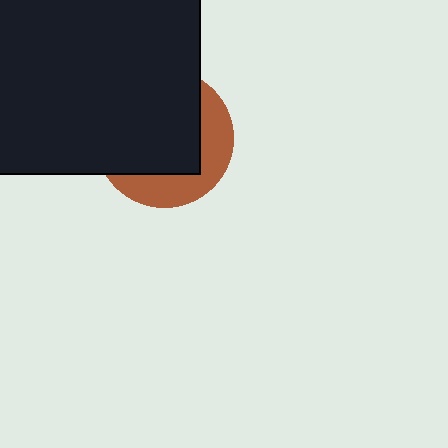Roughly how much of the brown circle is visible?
A small part of it is visible (roughly 34%).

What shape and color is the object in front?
The object in front is a black rectangle.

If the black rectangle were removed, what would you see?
You would see the complete brown circle.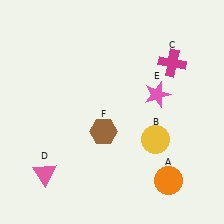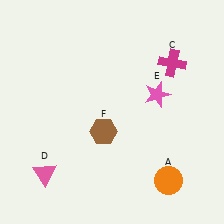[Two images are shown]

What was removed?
The yellow circle (B) was removed in Image 2.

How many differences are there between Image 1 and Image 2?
There is 1 difference between the two images.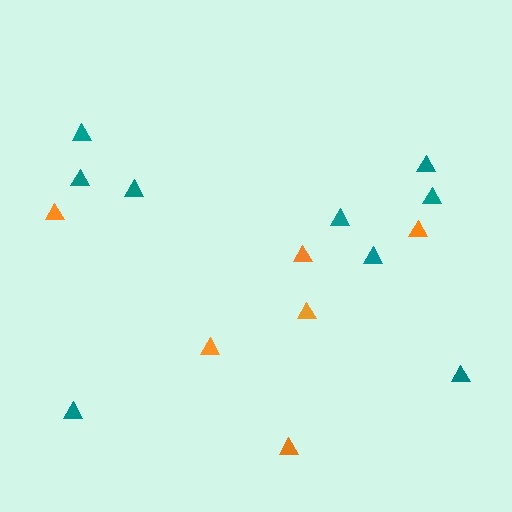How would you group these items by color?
There are 2 groups: one group of teal triangles (9) and one group of orange triangles (6).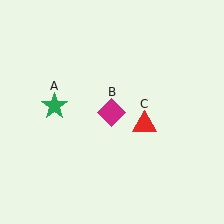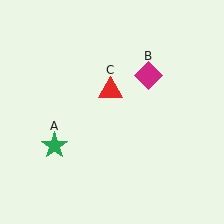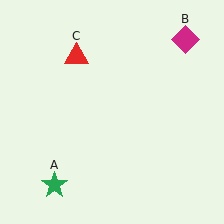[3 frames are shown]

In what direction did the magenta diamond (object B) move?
The magenta diamond (object B) moved up and to the right.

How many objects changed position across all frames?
3 objects changed position: green star (object A), magenta diamond (object B), red triangle (object C).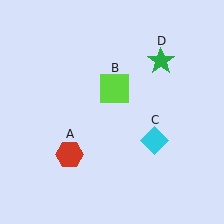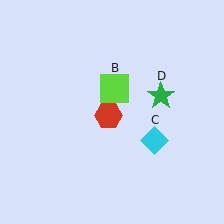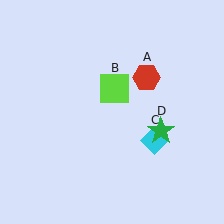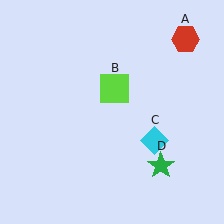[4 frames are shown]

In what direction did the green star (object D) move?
The green star (object D) moved down.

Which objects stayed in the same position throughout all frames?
Lime square (object B) and cyan diamond (object C) remained stationary.